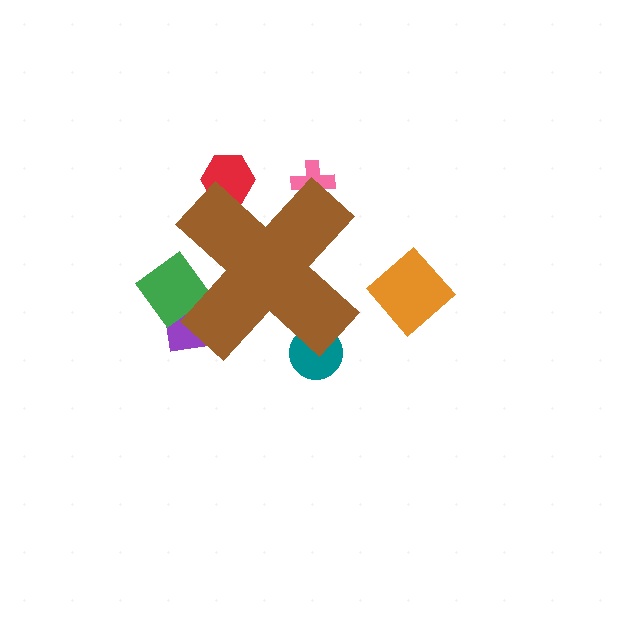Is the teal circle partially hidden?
Yes, the teal circle is partially hidden behind the brown cross.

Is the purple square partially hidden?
Yes, the purple square is partially hidden behind the brown cross.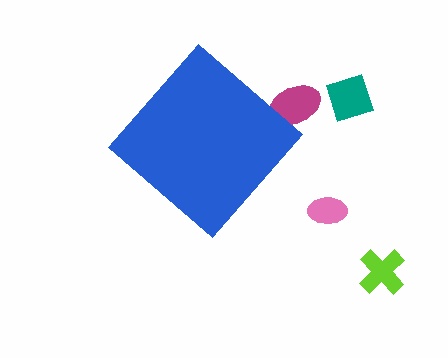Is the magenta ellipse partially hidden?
Yes, the magenta ellipse is partially hidden behind the blue diamond.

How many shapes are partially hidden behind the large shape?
1 shape is partially hidden.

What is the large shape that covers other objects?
A blue diamond.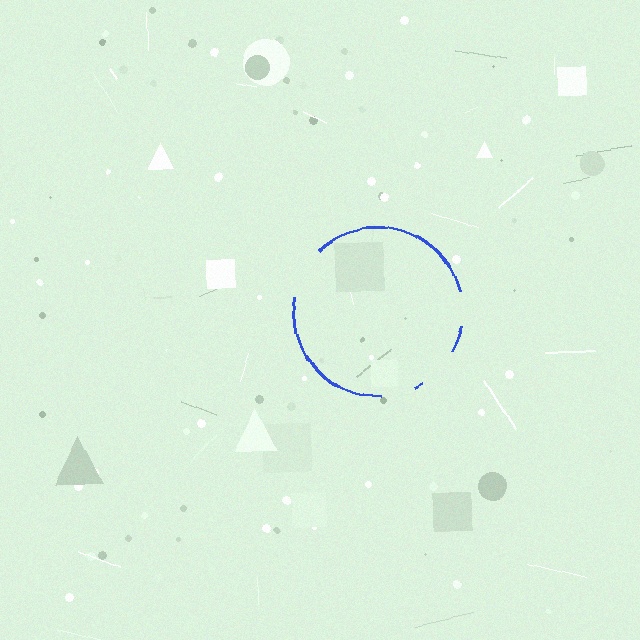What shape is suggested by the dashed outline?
The dashed outline suggests a circle.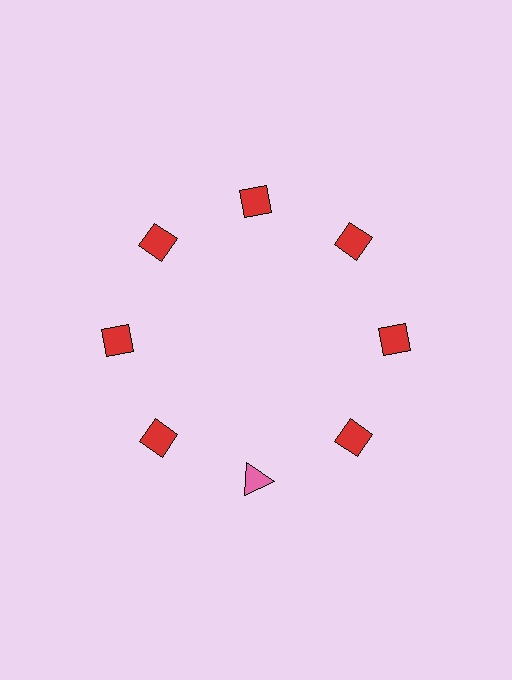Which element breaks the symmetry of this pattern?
The pink triangle at roughly the 6 o'clock position breaks the symmetry. All other shapes are red diamonds.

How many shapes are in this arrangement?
There are 8 shapes arranged in a ring pattern.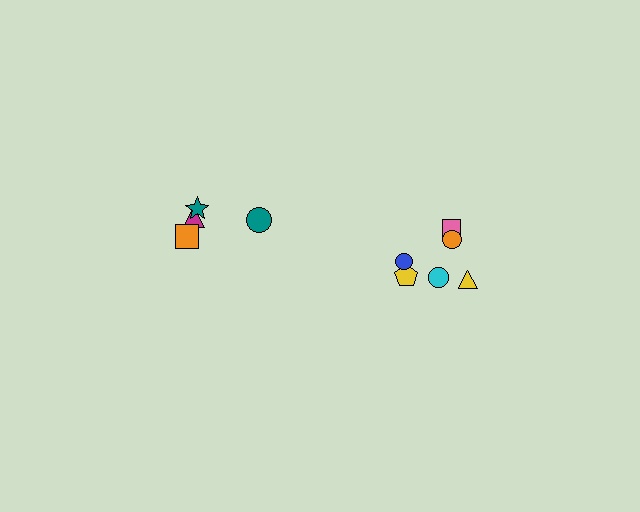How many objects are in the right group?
There are 6 objects.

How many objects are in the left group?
There are 4 objects.